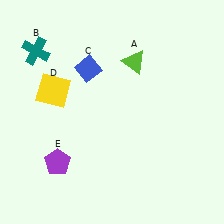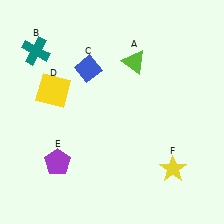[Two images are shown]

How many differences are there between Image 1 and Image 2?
There is 1 difference between the two images.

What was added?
A yellow star (F) was added in Image 2.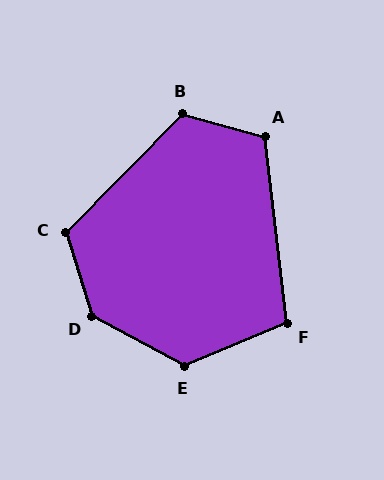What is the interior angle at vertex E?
Approximately 129 degrees (obtuse).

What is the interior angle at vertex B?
Approximately 119 degrees (obtuse).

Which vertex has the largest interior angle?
D, at approximately 135 degrees.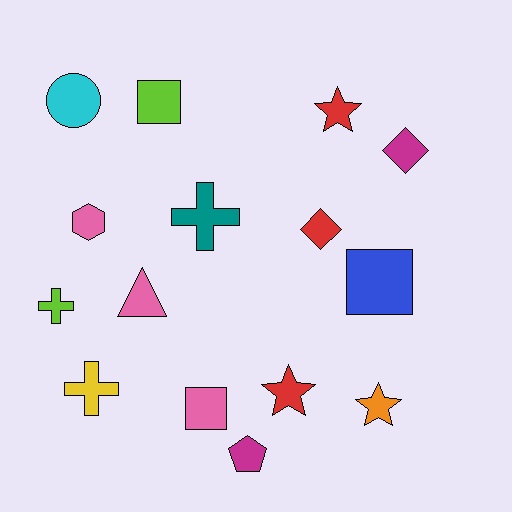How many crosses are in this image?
There are 3 crosses.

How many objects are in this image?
There are 15 objects.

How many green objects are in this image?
There are no green objects.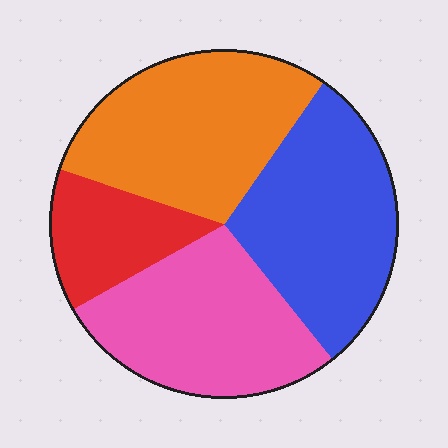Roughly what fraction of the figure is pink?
Pink covers around 30% of the figure.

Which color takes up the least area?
Red, at roughly 15%.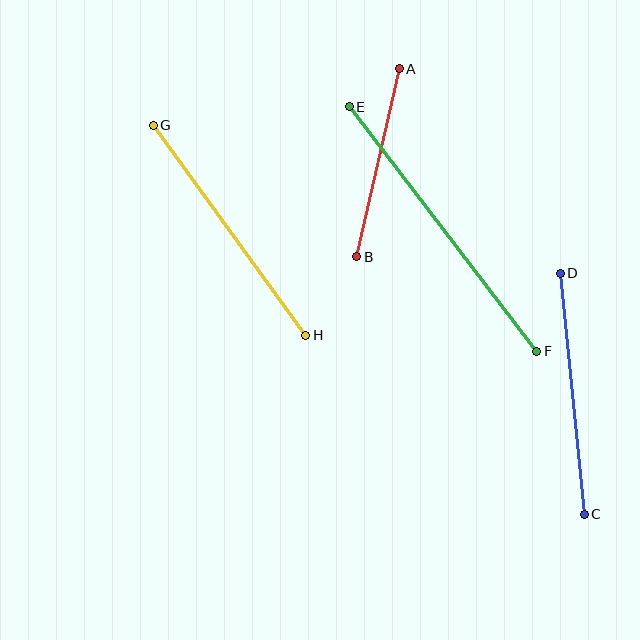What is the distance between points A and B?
The distance is approximately 193 pixels.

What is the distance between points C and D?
The distance is approximately 242 pixels.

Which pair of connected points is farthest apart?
Points E and F are farthest apart.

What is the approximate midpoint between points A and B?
The midpoint is at approximately (378, 163) pixels.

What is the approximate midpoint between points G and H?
The midpoint is at approximately (230, 230) pixels.